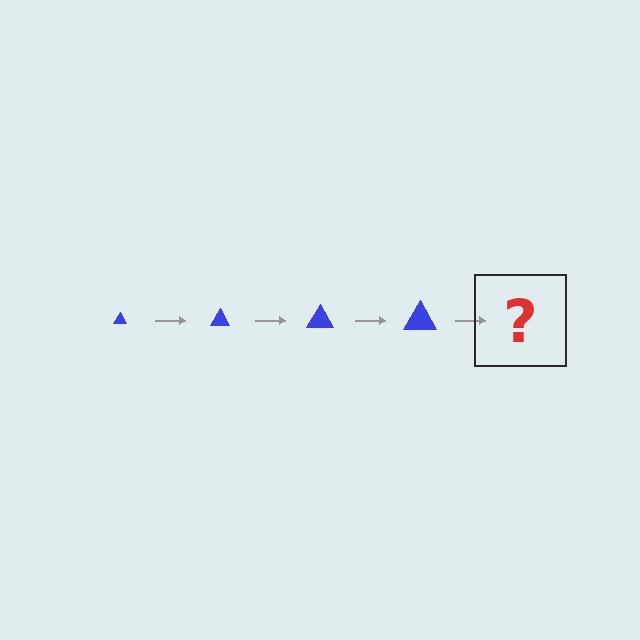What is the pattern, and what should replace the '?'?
The pattern is that the triangle gets progressively larger each step. The '?' should be a blue triangle, larger than the previous one.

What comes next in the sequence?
The next element should be a blue triangle, larger than the previous one.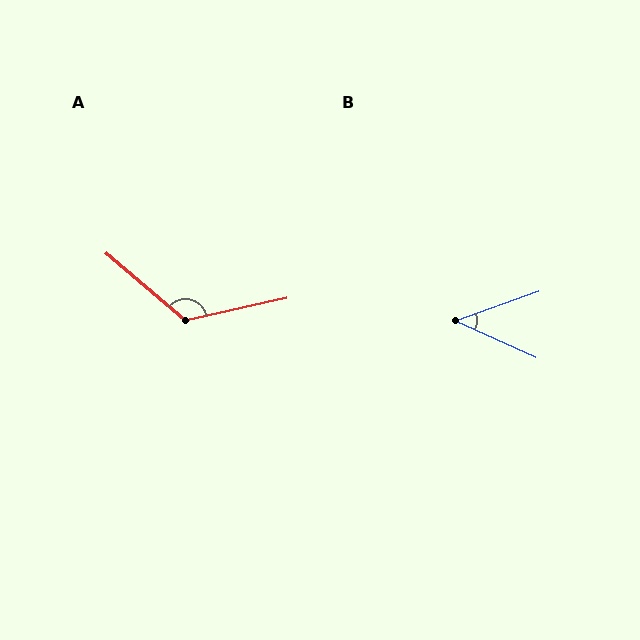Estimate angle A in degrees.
Approximately 127 degrees.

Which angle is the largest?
A, at approximately 127 degrees.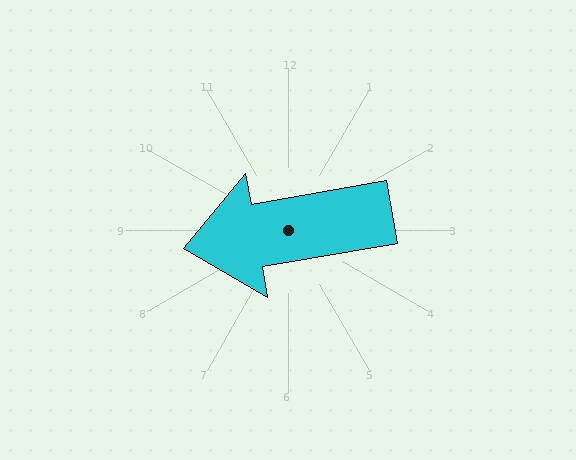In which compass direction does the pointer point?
West.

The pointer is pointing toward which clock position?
Roughly 9 o'clock.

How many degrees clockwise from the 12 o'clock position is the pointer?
Approximately 260 degrees.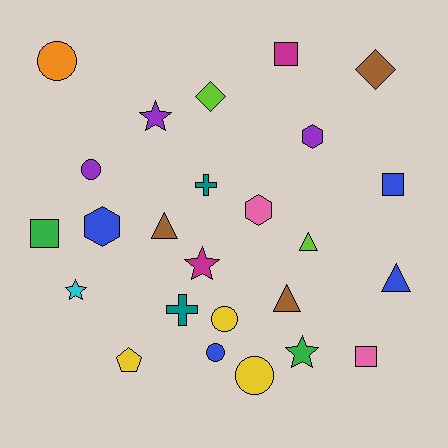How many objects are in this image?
There are 25 objects.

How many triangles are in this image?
There are 4 triangles.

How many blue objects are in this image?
There are 4 blue objects.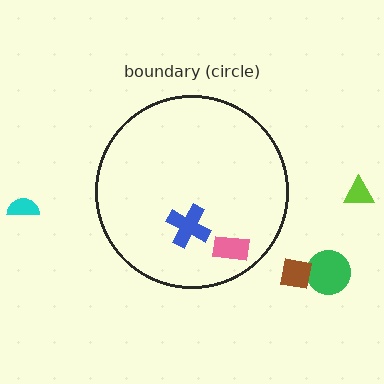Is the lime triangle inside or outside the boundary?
Outside.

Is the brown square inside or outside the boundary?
Outside.